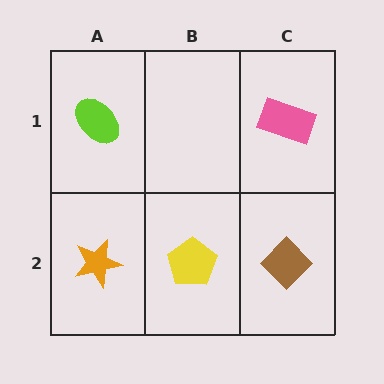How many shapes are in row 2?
3 shapes.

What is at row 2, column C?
A brown diamond.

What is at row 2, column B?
A yellow pentagon.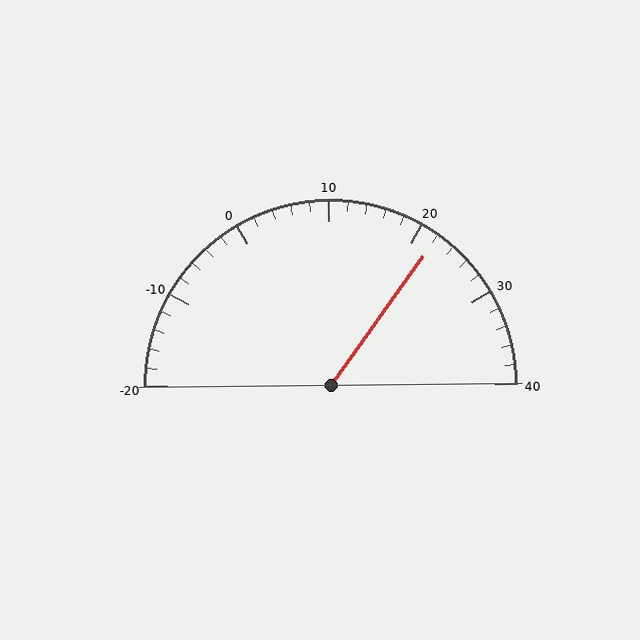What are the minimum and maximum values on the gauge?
The gauge ranges from -20 to 40.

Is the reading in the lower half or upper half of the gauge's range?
The reading is in the upper half of the range (-20 to 40).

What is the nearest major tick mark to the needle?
The nearest major tick mark is 20.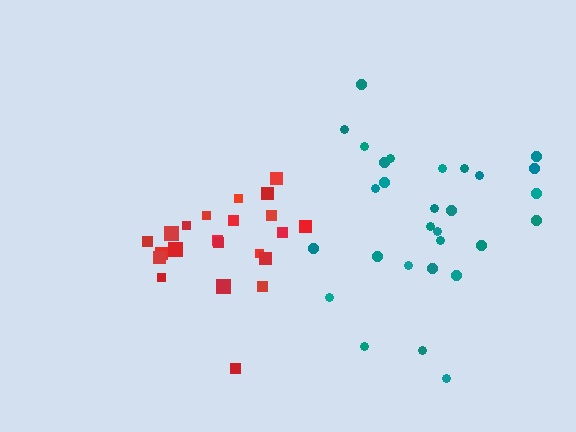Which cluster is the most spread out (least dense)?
Teal.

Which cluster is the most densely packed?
Red.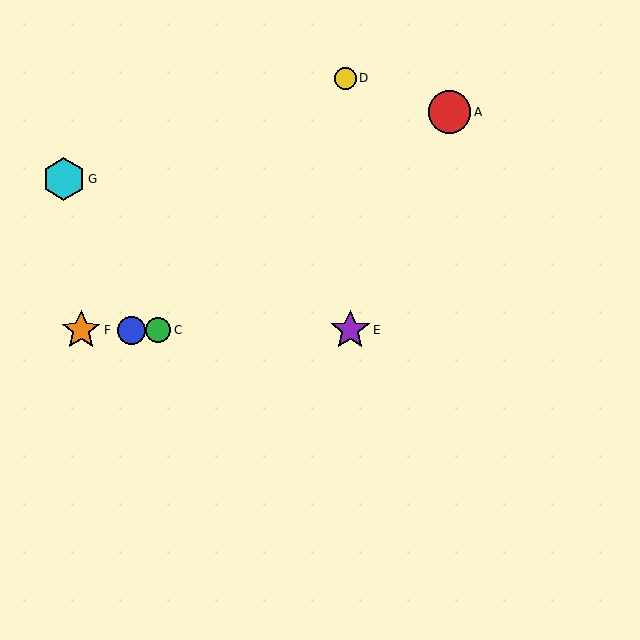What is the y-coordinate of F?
Object F is at y≈330.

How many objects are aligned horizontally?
4 objects (B, C, E, F) are aligned horizontally.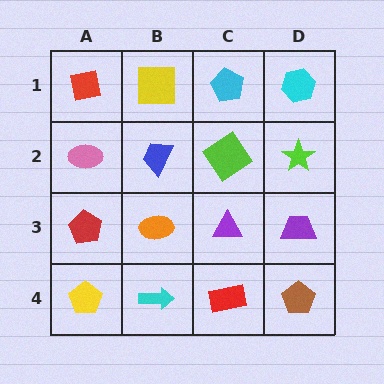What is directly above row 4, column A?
A red pentagon.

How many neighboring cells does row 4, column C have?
3.